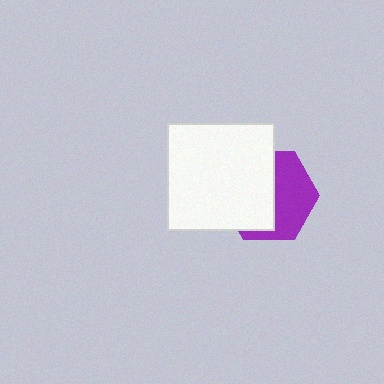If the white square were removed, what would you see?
You would see the complete purple hexagon.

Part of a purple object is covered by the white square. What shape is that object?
It is a hexagon.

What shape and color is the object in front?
The object in front is a white square.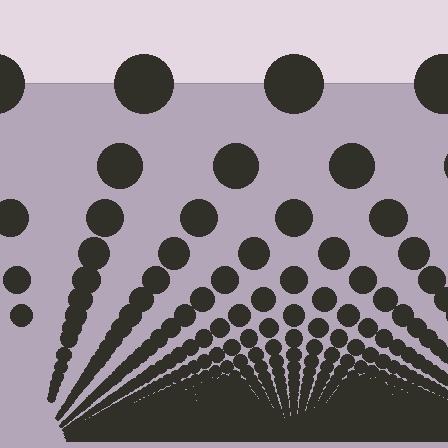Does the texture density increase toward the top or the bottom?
Density increases toward the bottom.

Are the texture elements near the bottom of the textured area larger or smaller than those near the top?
Smaller. The gradient is inverted — elements near the bottom are smaller and denser.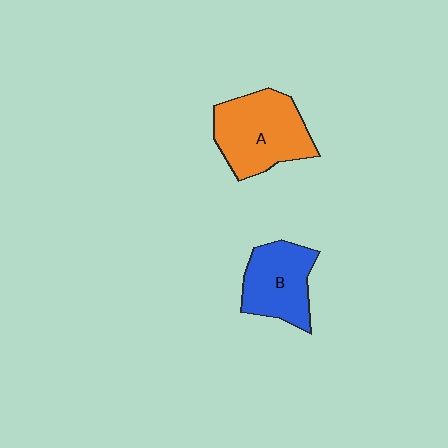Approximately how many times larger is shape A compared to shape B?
Approximately 1.3 times.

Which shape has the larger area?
Shape A (orange).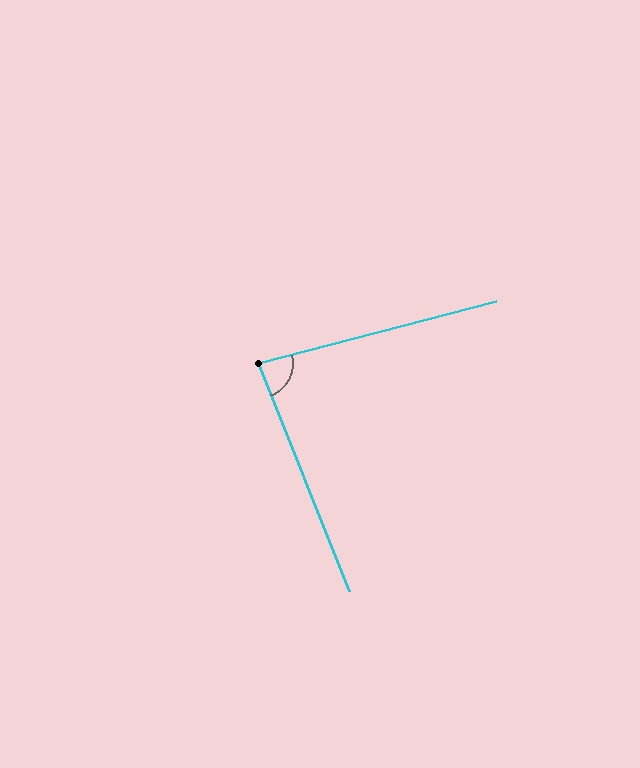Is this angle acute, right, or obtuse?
It is acute.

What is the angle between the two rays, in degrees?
Approximately 83 degrees.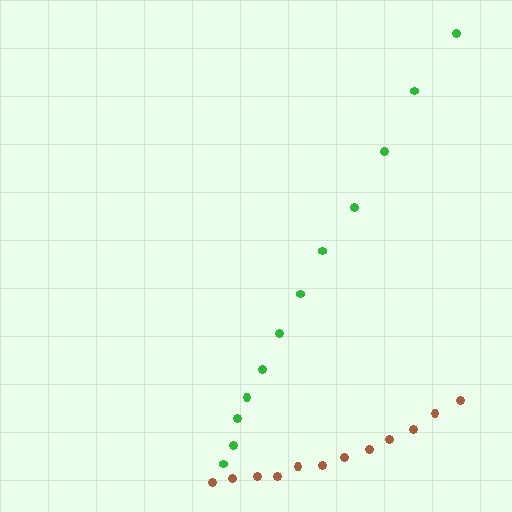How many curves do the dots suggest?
There are 2 distinct paths.